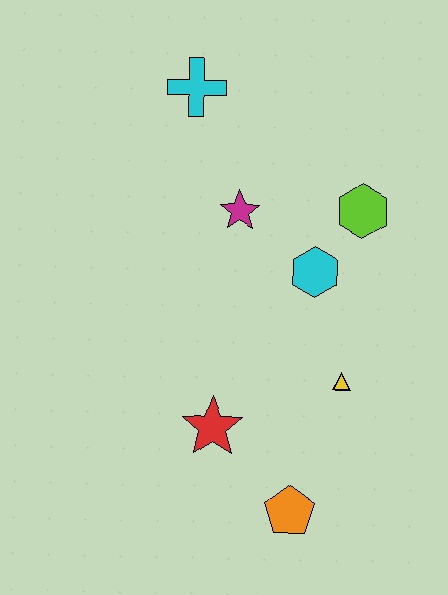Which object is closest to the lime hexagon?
The cyan hexagon is closest to the lime hexagon.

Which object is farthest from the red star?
The cyan cross is farthest from the red star.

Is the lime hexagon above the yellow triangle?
Yes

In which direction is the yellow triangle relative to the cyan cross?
The yellow triangle is below the cyan cross.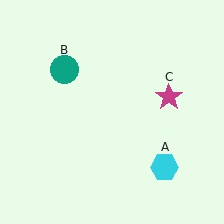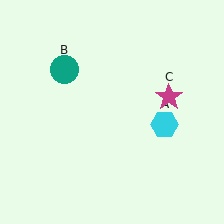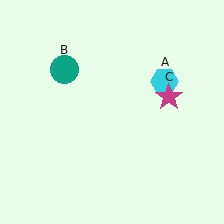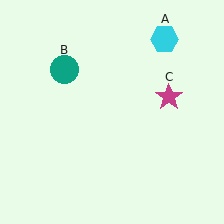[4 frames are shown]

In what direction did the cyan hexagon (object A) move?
The cyan hexagon (object A) moved up.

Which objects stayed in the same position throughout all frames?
Teal circle (object B) and magenta star (object C) remained stationary.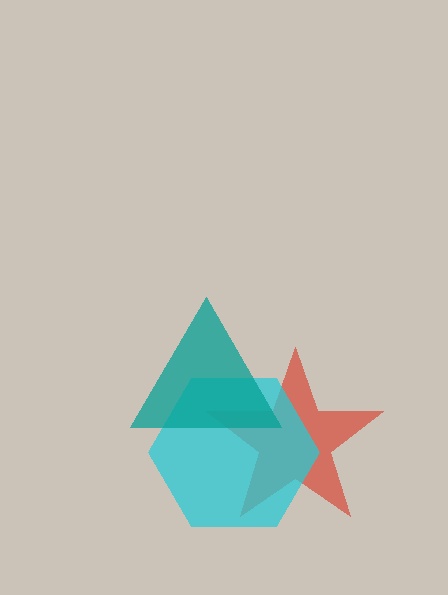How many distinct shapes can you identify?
There are 3 distinct shapes: a red star, a cyan hexagon, a teal triangle.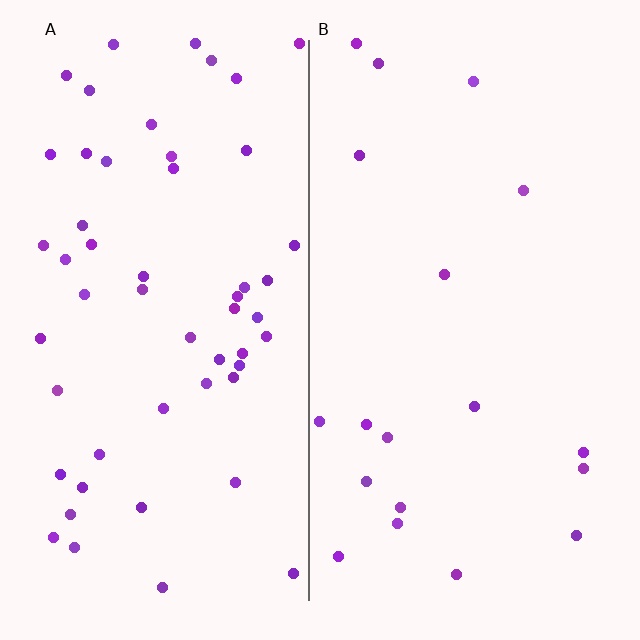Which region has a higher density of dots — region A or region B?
A (the left).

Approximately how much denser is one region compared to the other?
Approximately 2.8× — region A over region B.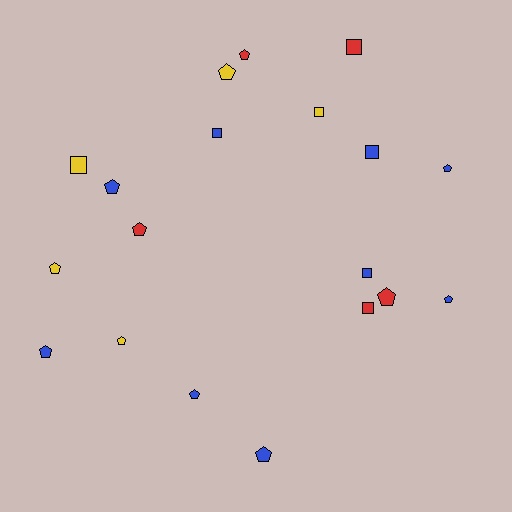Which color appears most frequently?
Blue, with 9 objects.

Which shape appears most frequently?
Pentagon, with 12 objects.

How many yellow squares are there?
There are 2 yellow squares.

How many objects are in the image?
There are 19 objects.